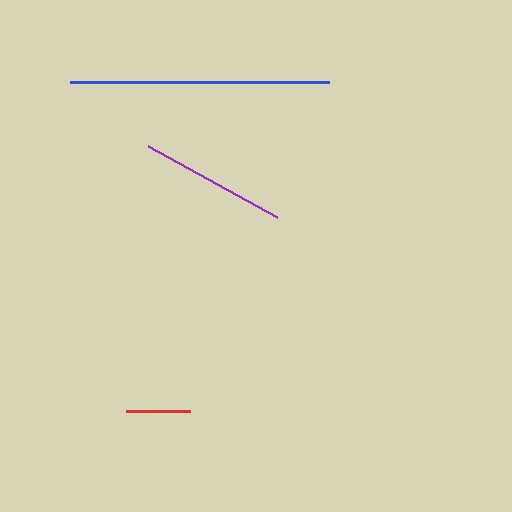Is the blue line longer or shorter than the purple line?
The blue line is longer than the purple line.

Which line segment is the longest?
The blue line is the longest at approximately 259 pixels.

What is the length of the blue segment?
The blue segment is approximately 259 pixels long.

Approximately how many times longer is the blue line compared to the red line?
The blue line is approximately 4.0 times the length of the red line.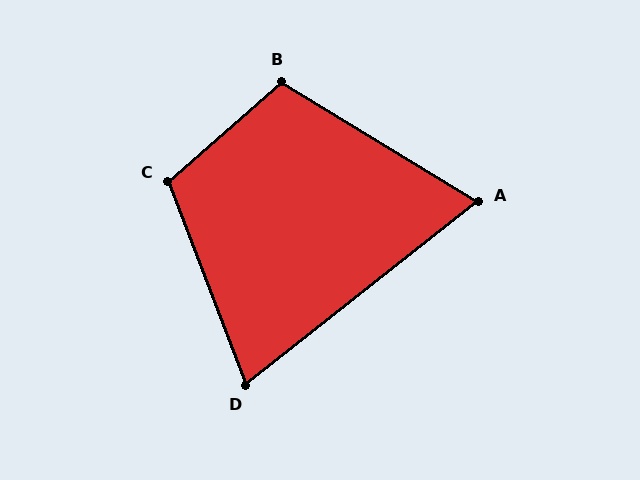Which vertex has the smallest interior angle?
A, at approximately 70 degrees.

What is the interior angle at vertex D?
Approximately 73 degrees (acute).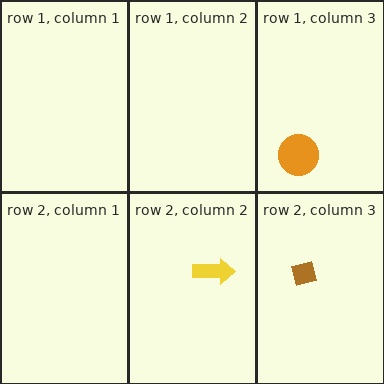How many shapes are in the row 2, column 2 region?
1.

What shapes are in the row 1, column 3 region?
The orange circle.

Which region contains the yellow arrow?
The row 2, column 2 region.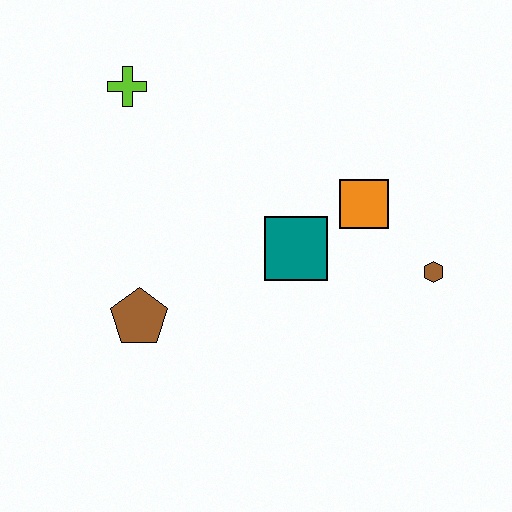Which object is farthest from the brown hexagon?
The lime cross is farthest from the brown hexagon.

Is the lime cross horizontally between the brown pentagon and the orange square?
No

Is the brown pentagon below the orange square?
Yes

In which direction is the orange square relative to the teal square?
The orange square is to the right of the teal square.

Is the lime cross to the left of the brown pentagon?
Yes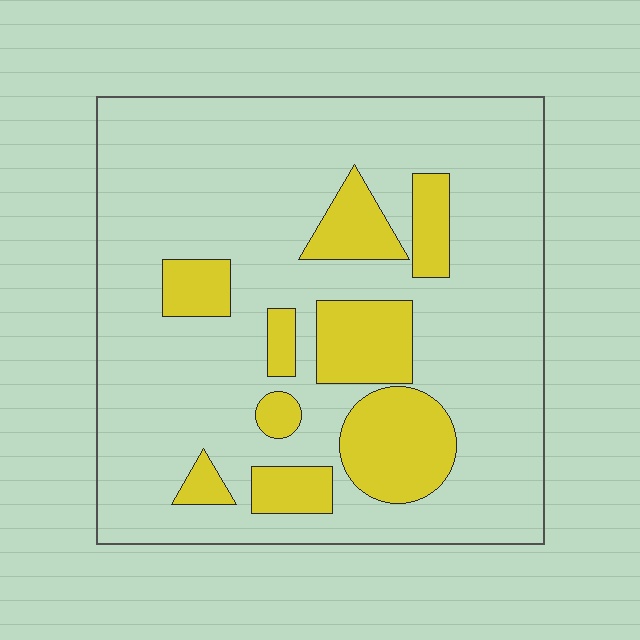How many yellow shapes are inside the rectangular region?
9.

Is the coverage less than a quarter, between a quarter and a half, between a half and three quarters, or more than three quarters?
Less than a quarter.